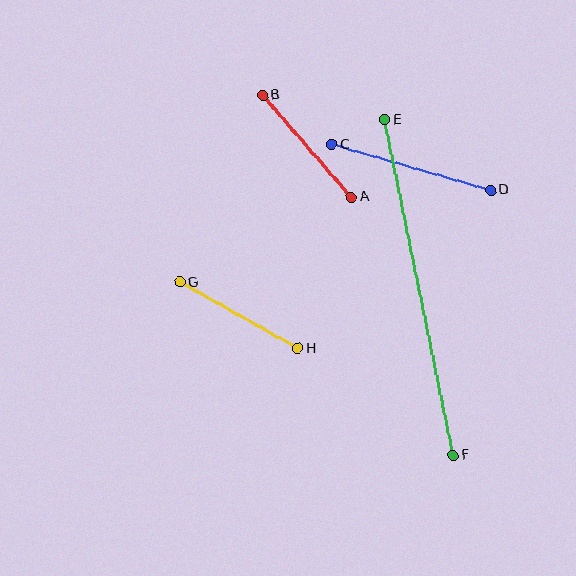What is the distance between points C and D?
The distance is approximately 165 pixels.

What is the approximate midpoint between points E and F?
The midpoint is at approximately (419, 288) pixels.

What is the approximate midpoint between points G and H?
The midpoint is at approximately (239, 315) pixels.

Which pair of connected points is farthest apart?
Points E and F are farthest apart.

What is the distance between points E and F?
The distance is approximately 343 pixels.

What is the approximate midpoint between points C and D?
The midpoint is at approximately (411, 167) pixels.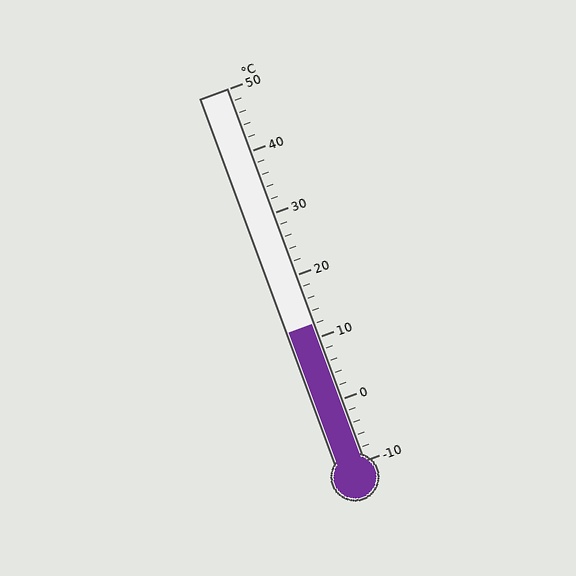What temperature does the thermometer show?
The thermometer shows approximately 12°C.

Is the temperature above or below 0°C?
The temperature is above 0°C.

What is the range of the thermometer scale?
The thermometer scale ranges from -10°C to 50°C.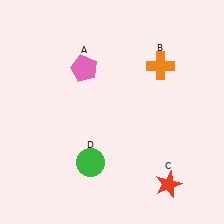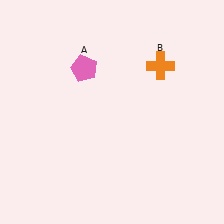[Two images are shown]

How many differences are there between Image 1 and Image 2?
There are 2 differences between the two images.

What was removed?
The green circle (D), the red star (C) were removed in Image 2.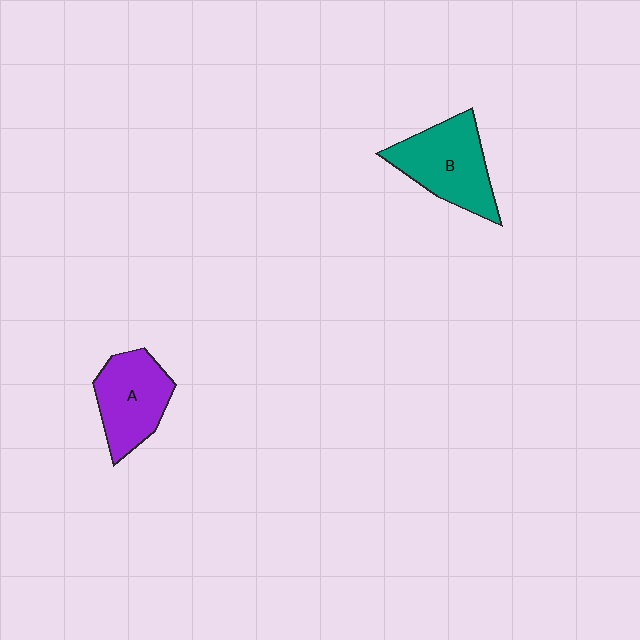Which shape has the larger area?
Shape B (teal).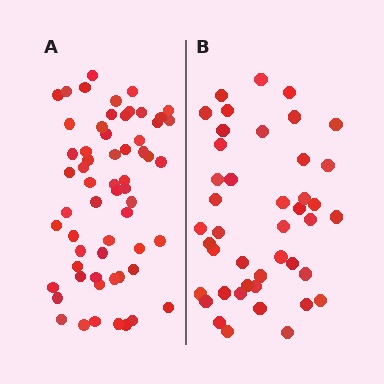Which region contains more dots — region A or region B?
Region A (the left region) has more dots.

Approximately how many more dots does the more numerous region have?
Region A has approximately 15 more dots than region B.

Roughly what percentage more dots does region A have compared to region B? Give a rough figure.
About 40% more.